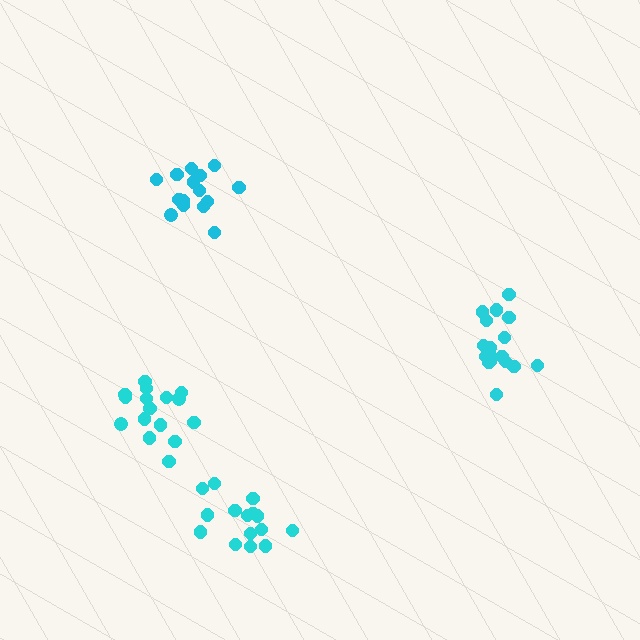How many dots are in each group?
Group 1: 16 dots, Group 2: 17 dots, Group 3: 15 dots, Group 4: 15 dots (63 total).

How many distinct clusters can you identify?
There are 4 distinct clusters.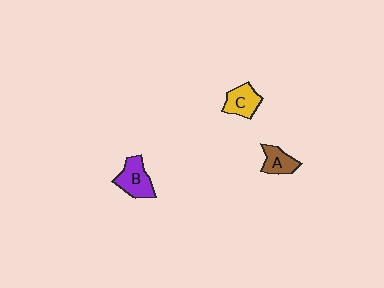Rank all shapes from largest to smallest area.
From largest to smallest: B (purple), C (yellow), A (brown).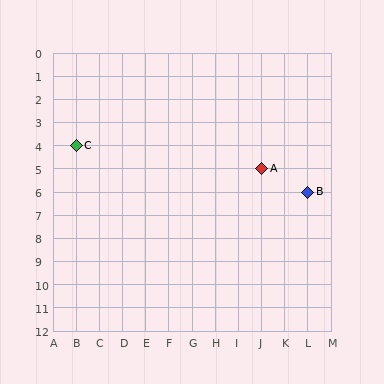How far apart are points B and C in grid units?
Points B and C are 10 columns and 2 rows apart (about 10.2 grid units diagonally).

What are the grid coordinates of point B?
Point B is at grid coordinates (L, 6).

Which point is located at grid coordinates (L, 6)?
Point B is at (L, 6).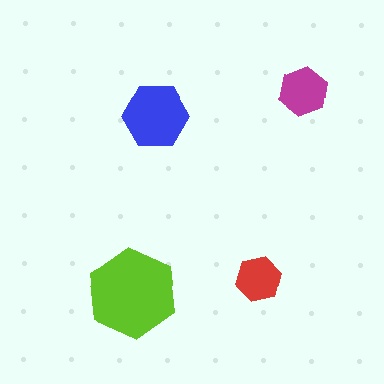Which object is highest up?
The magenta hexagon is topmost.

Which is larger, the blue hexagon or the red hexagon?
The blue one.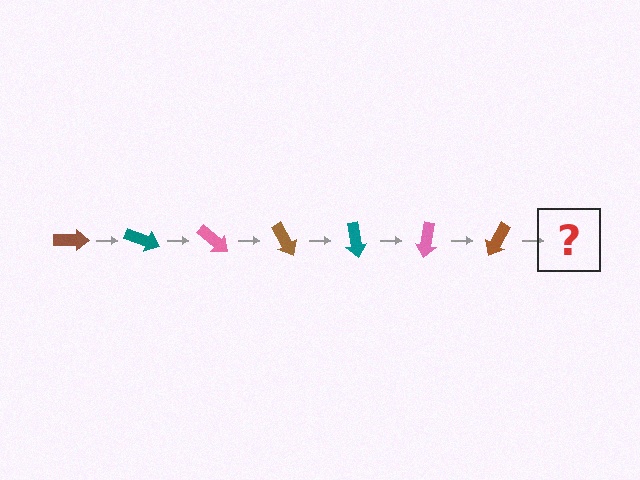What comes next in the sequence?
The next element should be a teal arrow, rotated 140 degrees from the start.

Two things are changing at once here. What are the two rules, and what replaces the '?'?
The two rules are that it rotates 20 degrees each step and the color cycles through brown, teal, and pink. The '?' should be a teal arrow, rotated 140 degrees from the start.